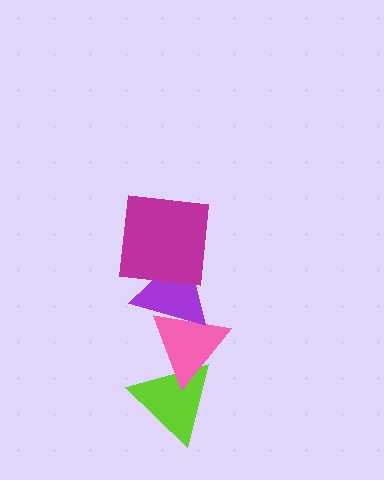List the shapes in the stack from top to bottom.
From top to bottom: the magenta square, the purple triangle, the pink triangle, the lime triangle.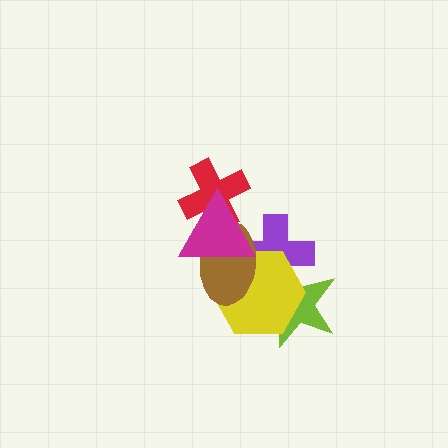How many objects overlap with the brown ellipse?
4 objects overlap with the brown ellipse.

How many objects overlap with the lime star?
3 objects overlap with the lime star.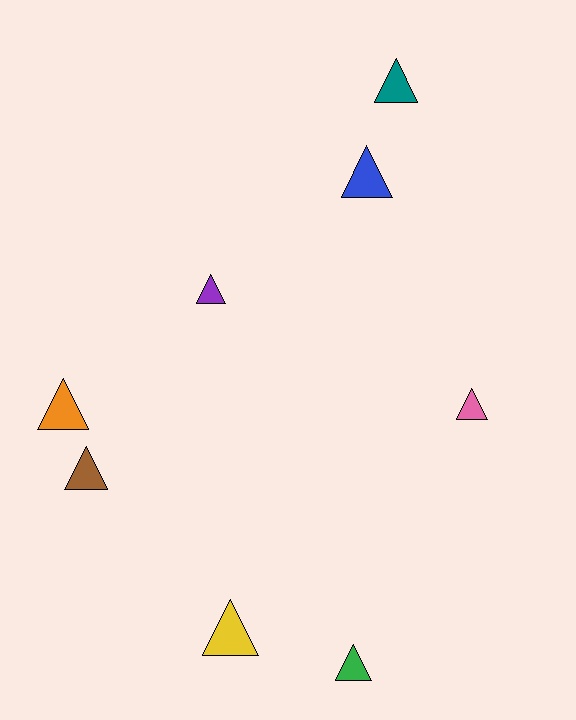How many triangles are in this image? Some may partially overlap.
There are 8 triangles.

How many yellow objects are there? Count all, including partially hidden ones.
There is 1 yellow object.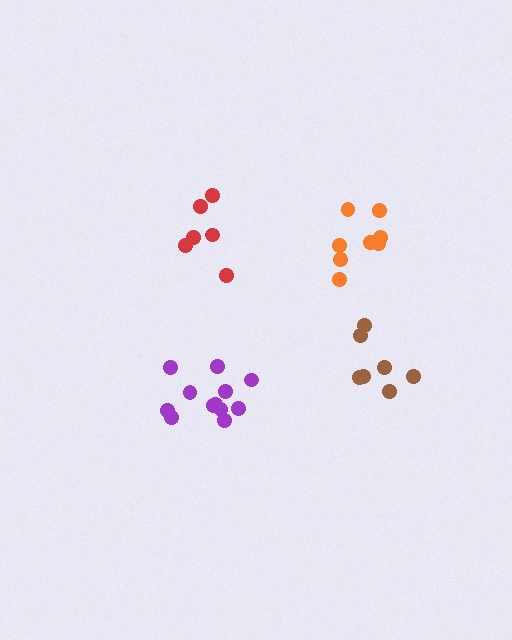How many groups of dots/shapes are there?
There are 4 groups.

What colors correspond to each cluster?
The clusters are colored: purple, brown, red, orange.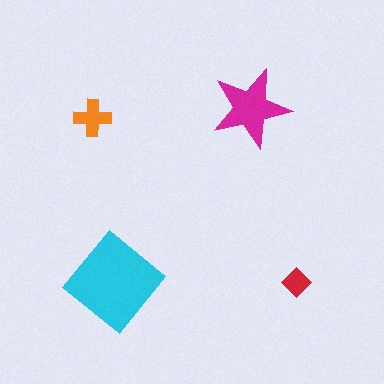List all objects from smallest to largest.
The red diamond, the orange cross, the magenta star, the cyan diamond.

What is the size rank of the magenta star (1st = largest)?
2nd.